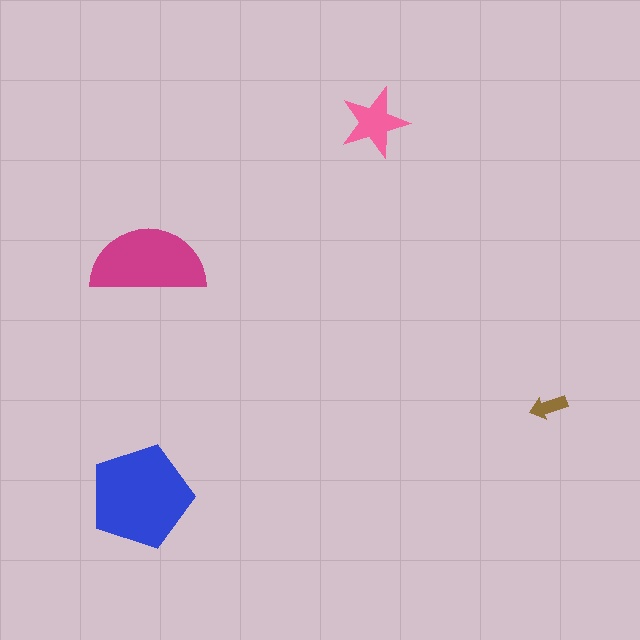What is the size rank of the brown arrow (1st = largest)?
4th.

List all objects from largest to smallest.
The blue pentagon, the magenta semicircle, the pink star, the brown arrow.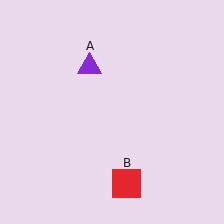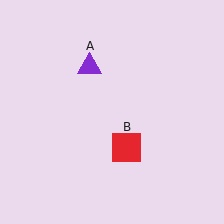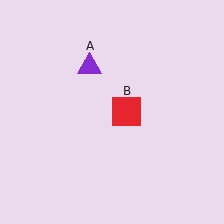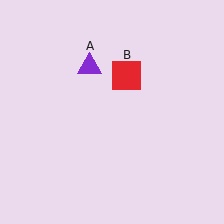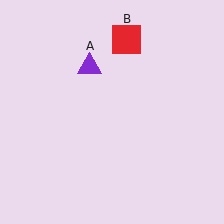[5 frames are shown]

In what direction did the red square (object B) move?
The red square (object B) moved up.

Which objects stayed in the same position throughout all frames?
Purple triangle (object A) remained stationary.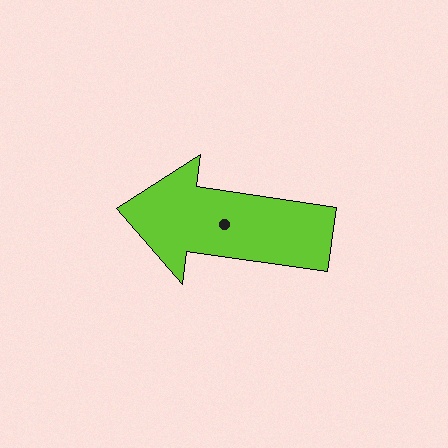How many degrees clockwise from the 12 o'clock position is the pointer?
Approximately 278 degrees.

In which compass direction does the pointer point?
West.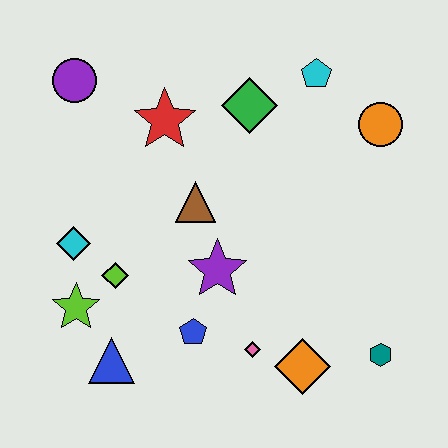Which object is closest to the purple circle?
The red star is closest to the purple circle.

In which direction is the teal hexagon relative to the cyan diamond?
The teal hexagon is to the right of the cyan diamond.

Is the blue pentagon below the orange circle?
Yes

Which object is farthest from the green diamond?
The blue triangle is farthest from the green diamond.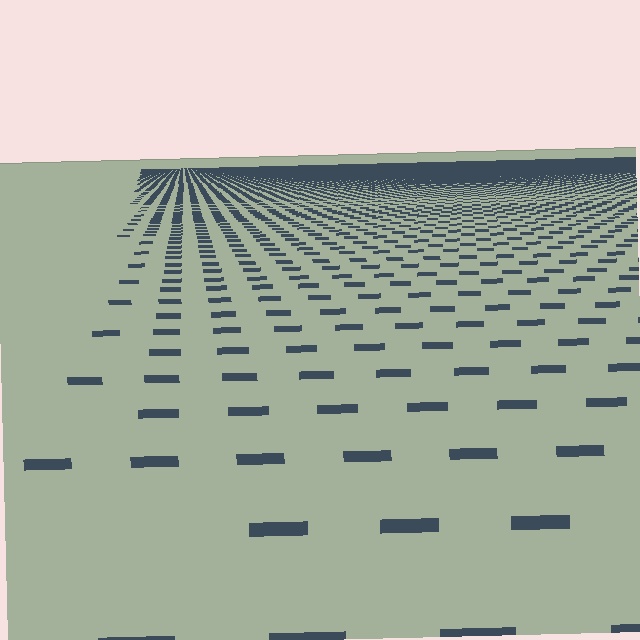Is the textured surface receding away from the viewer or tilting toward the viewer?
The surface is receding away from the viewer. Texture elements get smaller and denser toward the top.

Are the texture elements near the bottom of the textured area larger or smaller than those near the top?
Larger. Near the bottom, elements are closer to the viewer and appear at a bigger on-screen size.